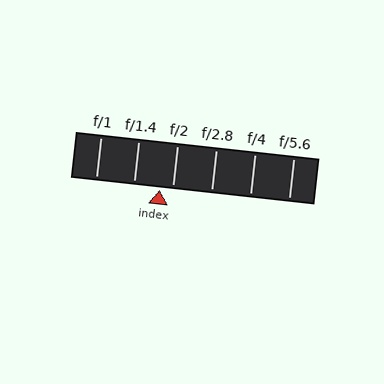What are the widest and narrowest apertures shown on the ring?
The widest aperture shown is f/1 and the narrowest is f/5.6.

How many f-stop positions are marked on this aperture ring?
There are 6 f-stop positions marked.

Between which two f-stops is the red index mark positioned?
The index mark is between f/1.4 and f/2.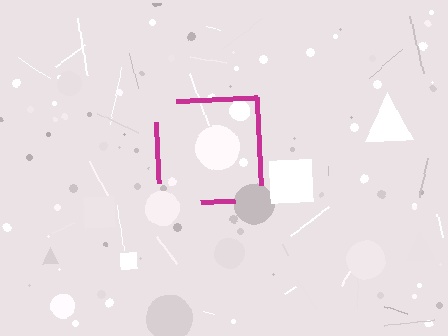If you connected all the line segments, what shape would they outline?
They would outline a square.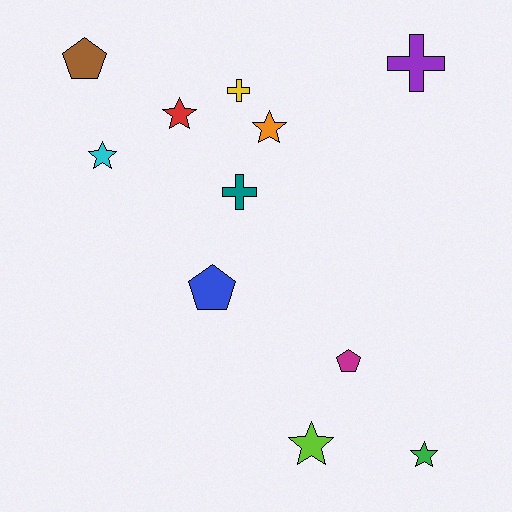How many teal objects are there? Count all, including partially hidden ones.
There is 1 teal object.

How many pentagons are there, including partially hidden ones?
There are 3 pentagons.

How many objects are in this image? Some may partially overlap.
There are 11 objects.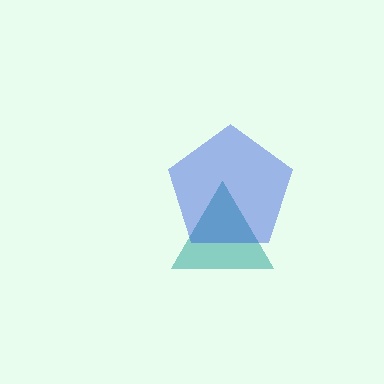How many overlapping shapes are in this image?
There are 2 overlapping shapes in the image.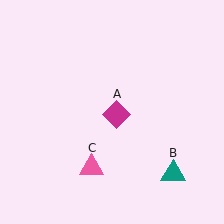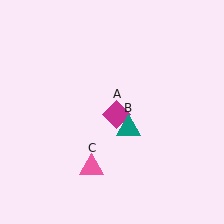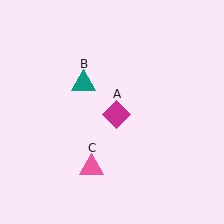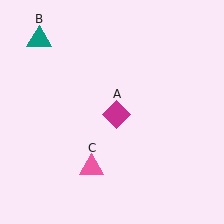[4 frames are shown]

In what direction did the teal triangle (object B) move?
The teal triangle (object B) moved up and to the left.